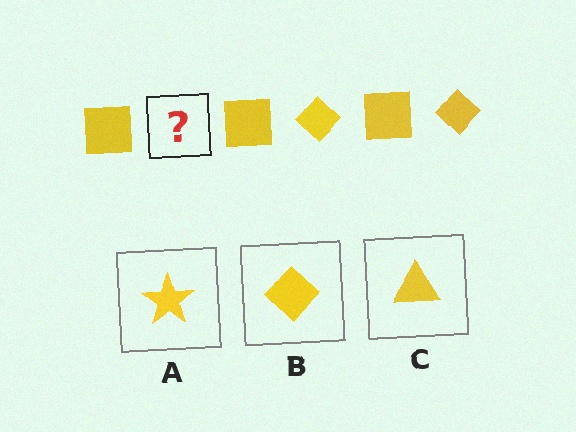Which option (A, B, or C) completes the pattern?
B.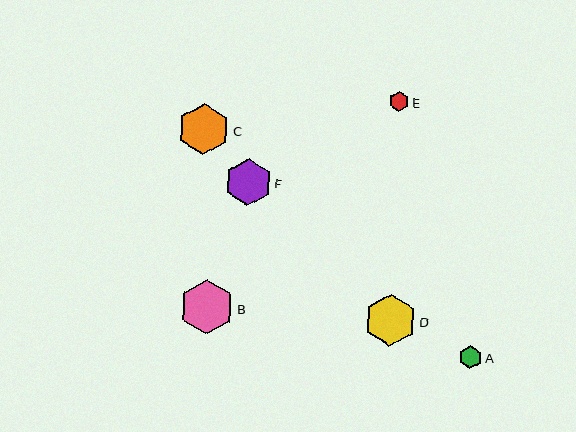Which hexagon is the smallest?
Hexagon E is the smallest with a size of approximately 19 pixels.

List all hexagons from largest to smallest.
From largest to smallest: B, D, C, F, A, E.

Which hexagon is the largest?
Hexagon B is the largest with a size of approximately 54 pixels.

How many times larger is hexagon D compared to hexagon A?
Hexagon D is approximately 2.2 times the size of hexagon A.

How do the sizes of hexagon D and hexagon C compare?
Hexagon D and hexagon C are approximately the same size.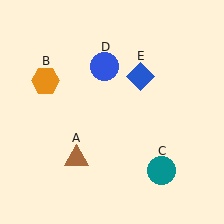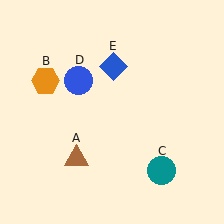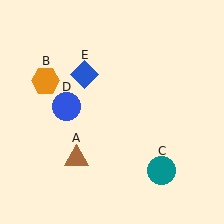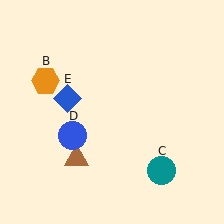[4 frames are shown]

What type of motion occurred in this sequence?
The blue circle (object D), blue diamond (object E) rotated counterclockwise around the center of the scene.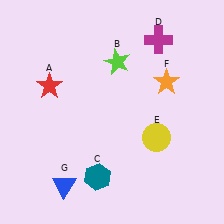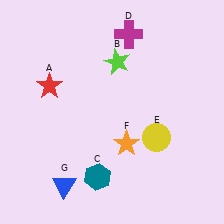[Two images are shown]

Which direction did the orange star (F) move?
The orange star (F) moved down.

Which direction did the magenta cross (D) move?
The magenta cross (D) moved left.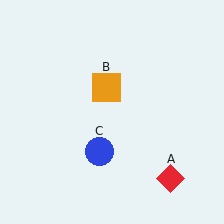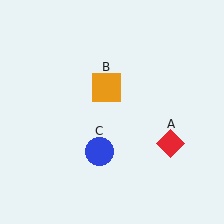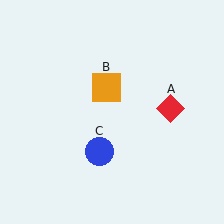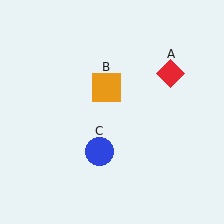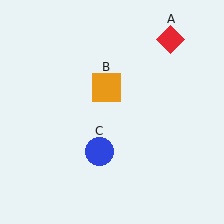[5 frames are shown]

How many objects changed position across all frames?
1 object changed position: red diamond (object A).